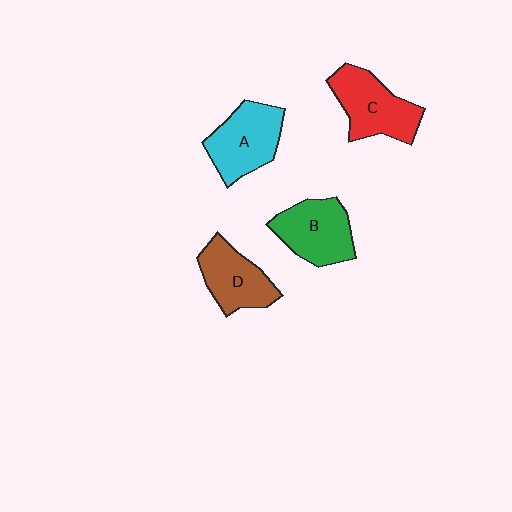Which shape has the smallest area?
Shape D (brown).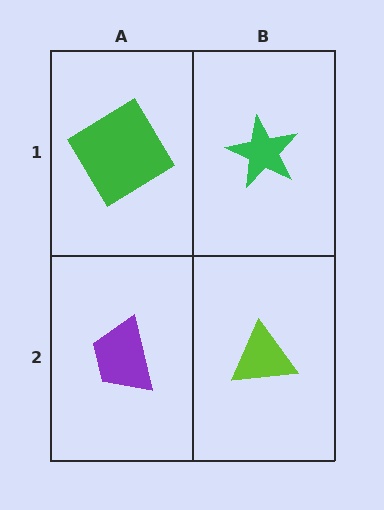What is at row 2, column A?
A purple trapezoid.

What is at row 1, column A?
A green diamond.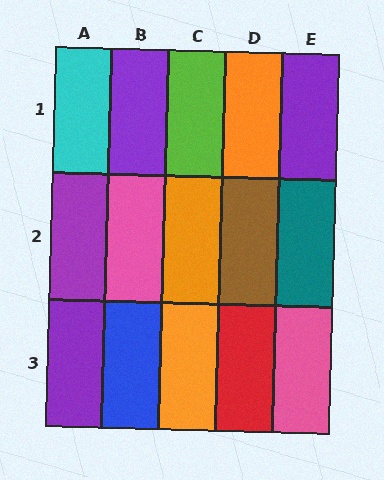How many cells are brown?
1 cell is brown.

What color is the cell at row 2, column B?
Pink.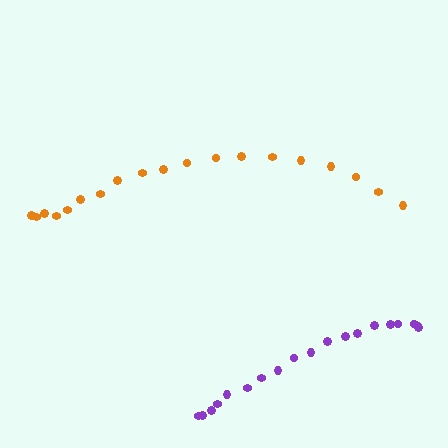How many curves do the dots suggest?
There are 2 distinct paths.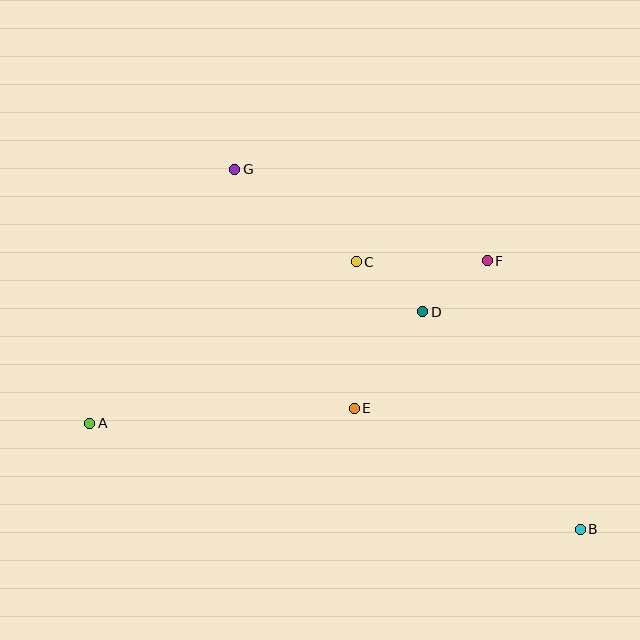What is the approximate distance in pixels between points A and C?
The distance between A and C is approximately 311 pixels.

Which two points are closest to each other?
Points D and F are closest to each other.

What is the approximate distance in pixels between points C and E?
The distance between C and E is approximately 147 pixels.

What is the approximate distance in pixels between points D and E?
The distance between D and E is approximately 118 pixels.